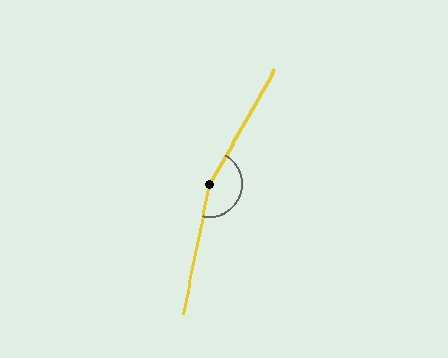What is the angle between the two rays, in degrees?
Approximately 161 degrees.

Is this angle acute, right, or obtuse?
It is obtuse.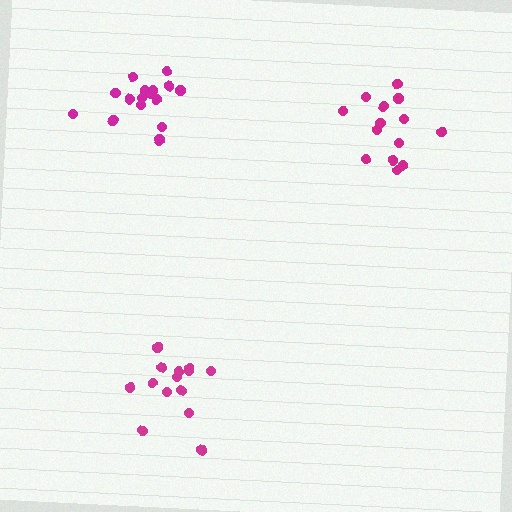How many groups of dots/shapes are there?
There are 3 groups.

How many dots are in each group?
Group 1: 14 dots, Group 2: 17 dots, Group 3: 14 dots (45 total).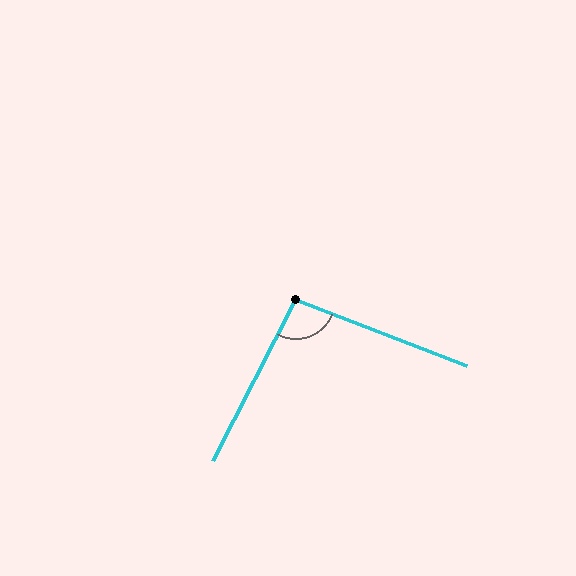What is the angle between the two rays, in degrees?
Approximately 96 degrees.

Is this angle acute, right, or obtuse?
It is obtuse.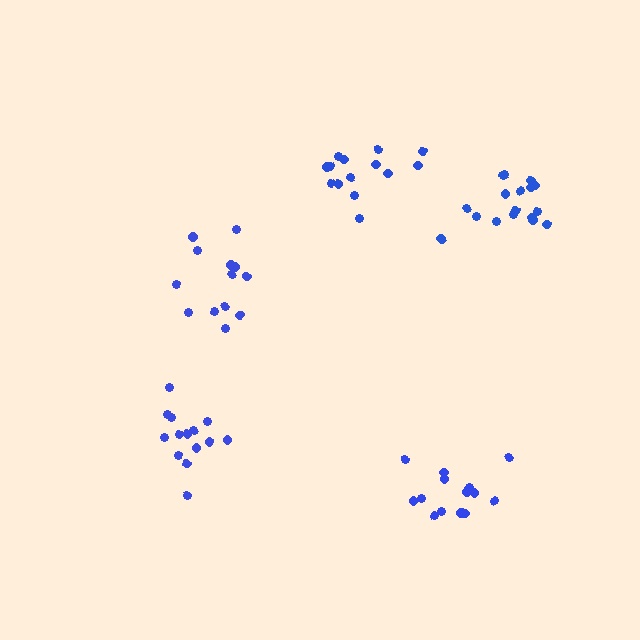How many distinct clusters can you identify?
There are 5 distinct clusters.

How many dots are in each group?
Group 1: 13 dots, Group 2: 14 dots, Group 3: 14 dots, Group 4: 17 dots, Group 5: 14 dots (72 total).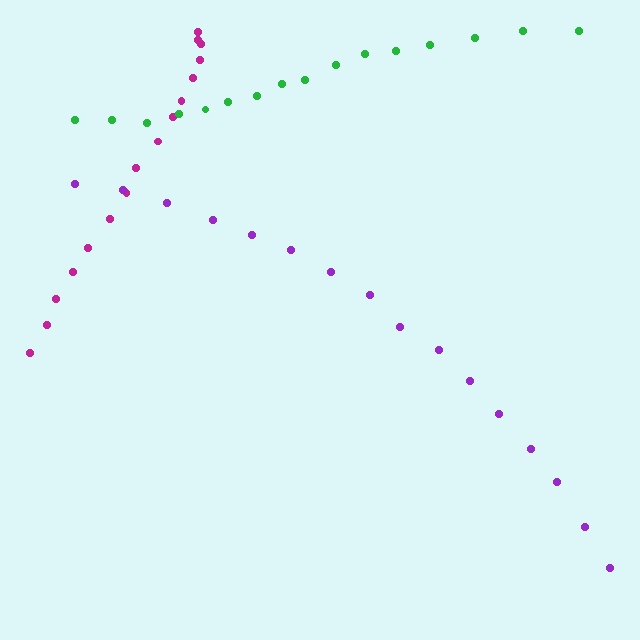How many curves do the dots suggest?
There are 3 distinct paths.